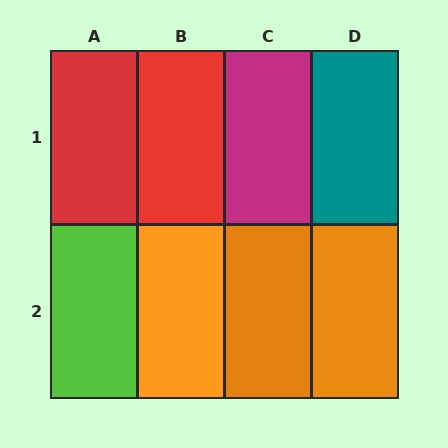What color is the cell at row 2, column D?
Orange.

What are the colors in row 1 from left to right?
Red, red, magenta, teal.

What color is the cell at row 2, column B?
Orange.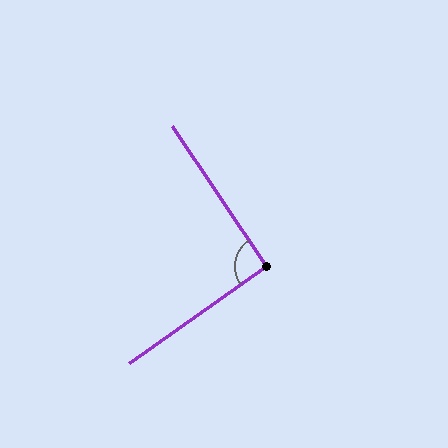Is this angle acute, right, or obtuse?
It is approximately a right angle.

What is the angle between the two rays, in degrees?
Approximately 91 degrees.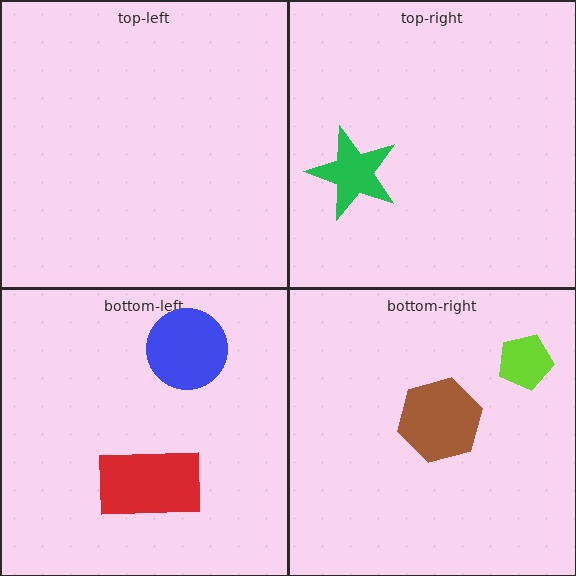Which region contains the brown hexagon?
The bottom-right region.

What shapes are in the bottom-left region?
The red rectangle, the blue circle.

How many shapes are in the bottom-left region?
2.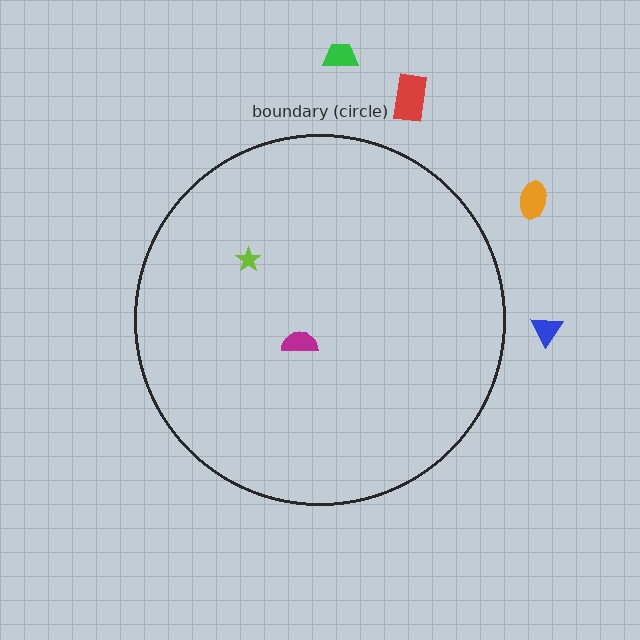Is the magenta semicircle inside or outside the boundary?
Inside.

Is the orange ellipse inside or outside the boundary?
Outside.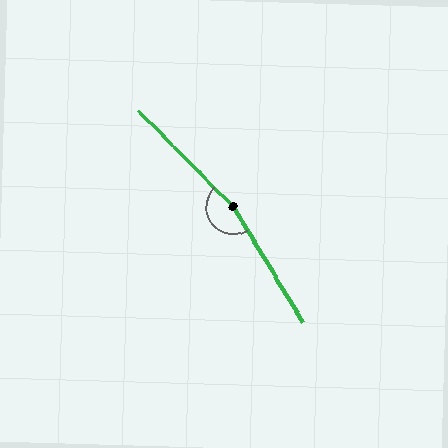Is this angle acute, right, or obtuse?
It is obtuse.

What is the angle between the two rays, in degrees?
Approximately 166 degrees.